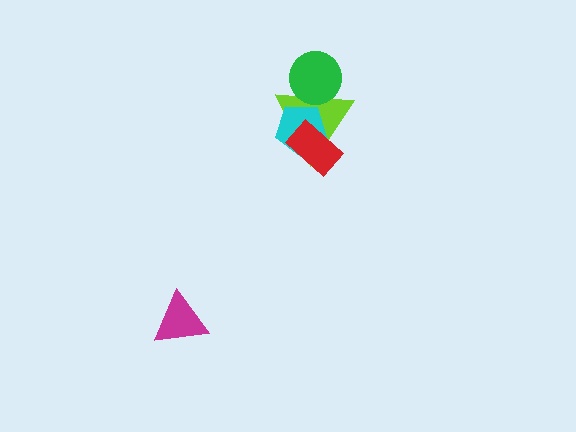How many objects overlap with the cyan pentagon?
2 objects overlap with the cyan pentagon.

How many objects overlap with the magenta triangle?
0 objects overlap with the magenta triangle.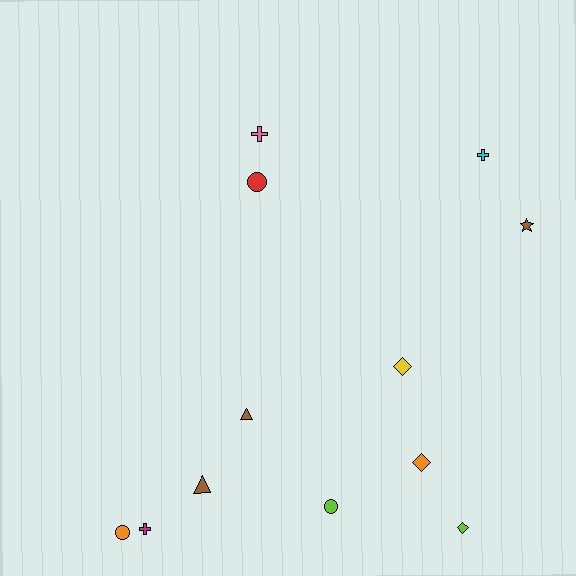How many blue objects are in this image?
There are no blue objects.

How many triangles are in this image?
There are 2 triangles.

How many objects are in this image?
There are 12 objects.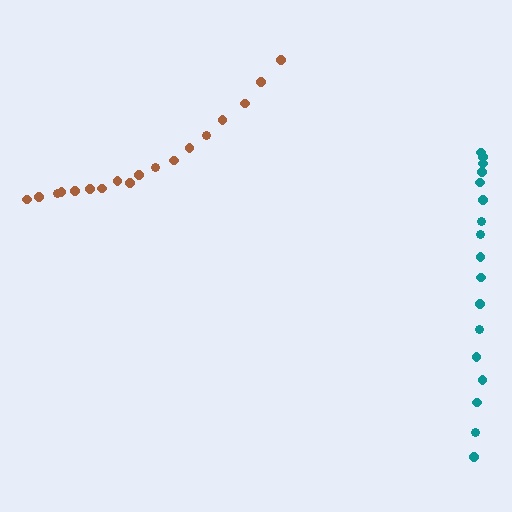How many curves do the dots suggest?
There are 2 distinct paths.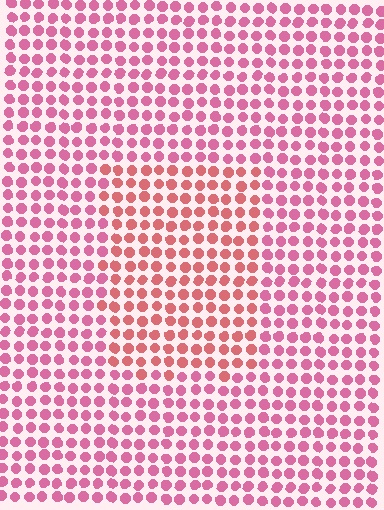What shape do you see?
I see a rectangle.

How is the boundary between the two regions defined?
The boundary is defined purely by a slight shift in hue (about 25 degrees). Spacing, size, and orientation are identical on both sides.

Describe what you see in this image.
The image is filled with small pink elements in a uniform arrangement. A rectangle-shaped region is visible where the elements are tinted to a slightly different hue, forming a subtle color boundary.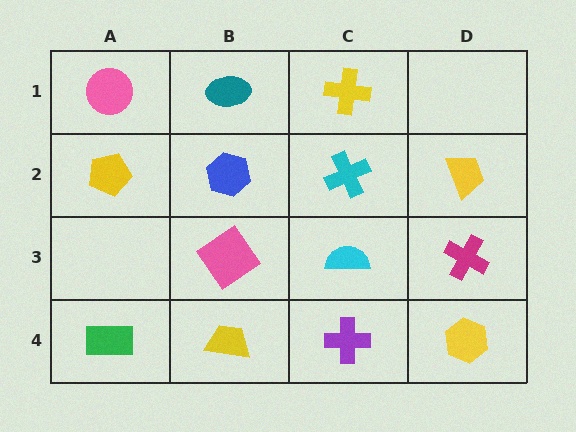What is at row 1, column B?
A teal ellipse.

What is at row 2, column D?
A yellow trapezoid.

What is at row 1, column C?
A yellow cross.